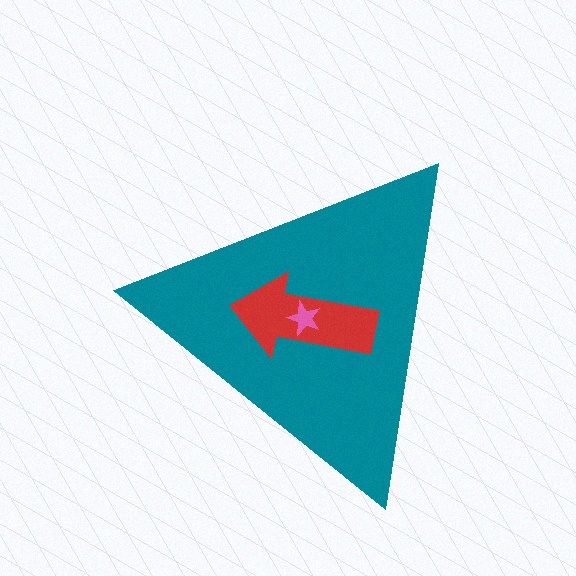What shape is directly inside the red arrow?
The pink star.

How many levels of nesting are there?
3.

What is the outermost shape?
The teal triangle.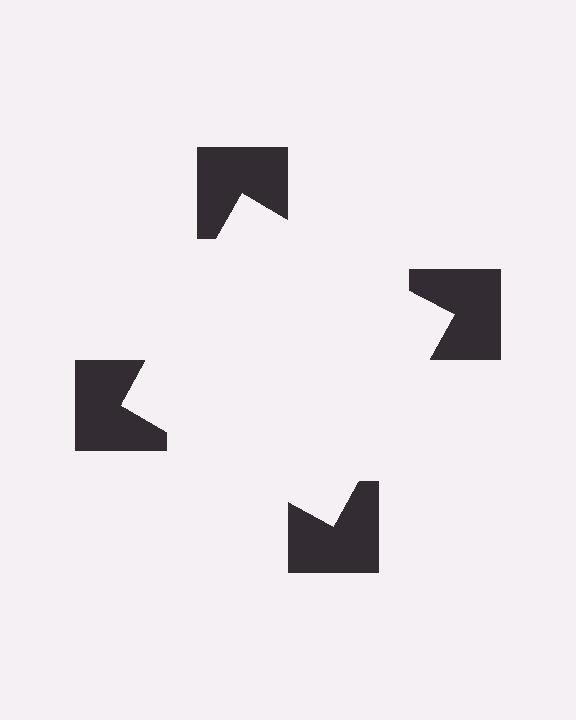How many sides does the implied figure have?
4 sides.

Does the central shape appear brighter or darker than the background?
It typically appears slightly brighter than the background, even though no actual brightness change is drawn.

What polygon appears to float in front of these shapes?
An illusory square — its edges are inferred from the aligned wedge cuts in the notched squares, not physically drawn.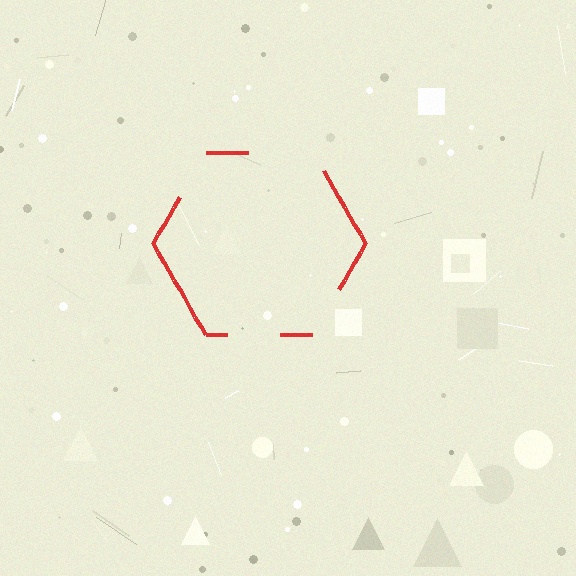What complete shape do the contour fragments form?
The contour fragments form a hexagon.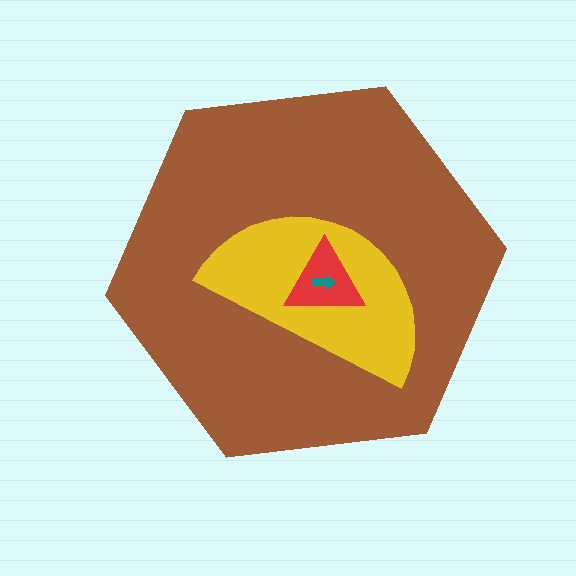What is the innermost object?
The teal arrow.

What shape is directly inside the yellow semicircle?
The red triangle.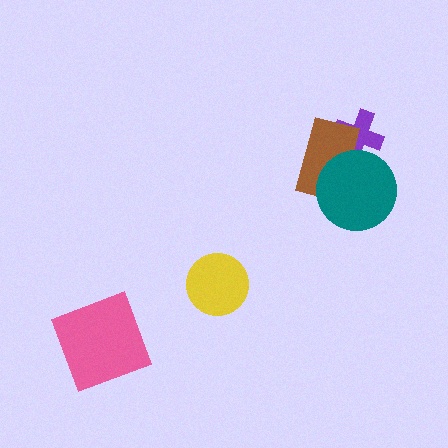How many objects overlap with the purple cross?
2 objects overlap with the purple cross.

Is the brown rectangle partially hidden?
Yes, it is partially covered by another shape.